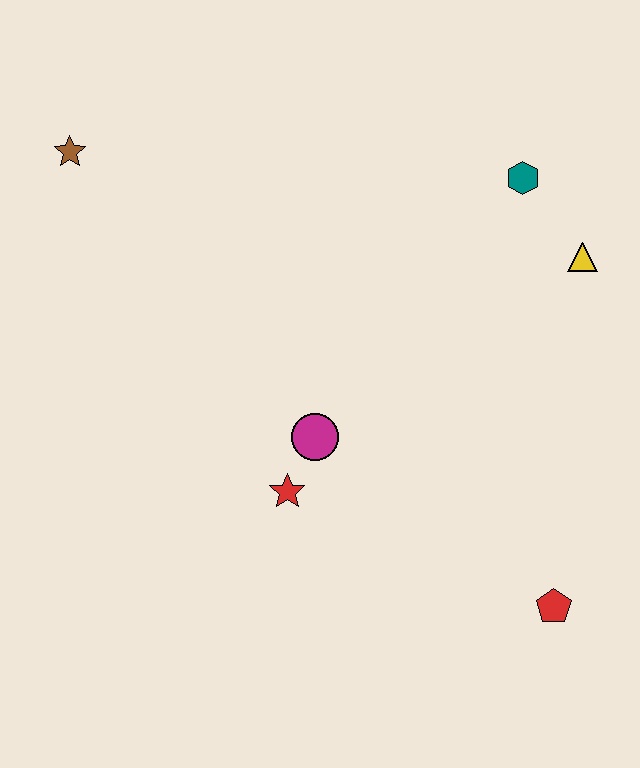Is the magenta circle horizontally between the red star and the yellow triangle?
Yes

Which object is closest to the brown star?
The magenta circle is closest to the brown star.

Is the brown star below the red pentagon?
No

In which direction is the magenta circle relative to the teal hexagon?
The magenta circle is below the teal hexagon.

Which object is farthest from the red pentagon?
The brown star is farthest from the red pentagon.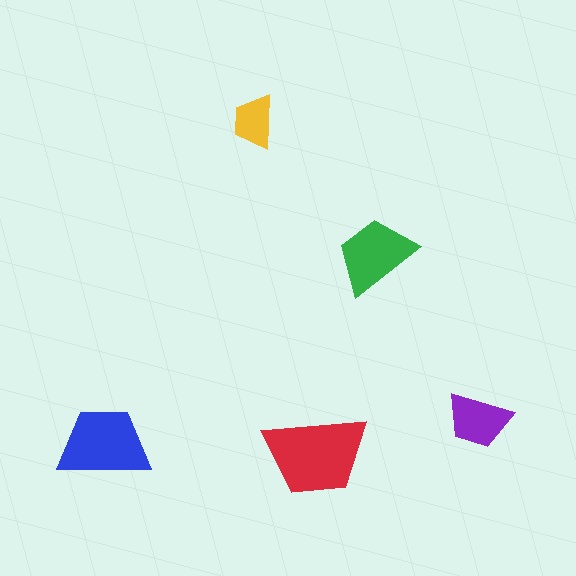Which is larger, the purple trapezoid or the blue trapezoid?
The blue one.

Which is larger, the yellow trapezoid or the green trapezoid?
The green one.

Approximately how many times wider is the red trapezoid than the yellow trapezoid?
About 2 times wider.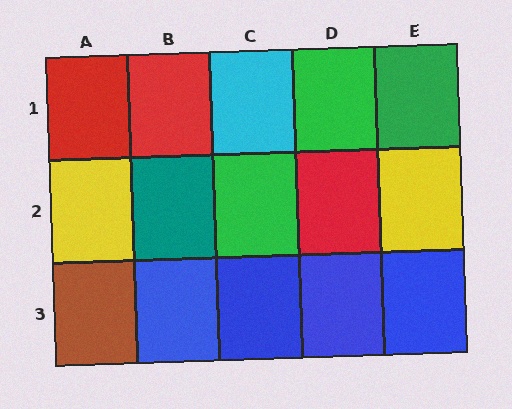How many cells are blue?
4 cells are blue.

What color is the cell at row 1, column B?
Red.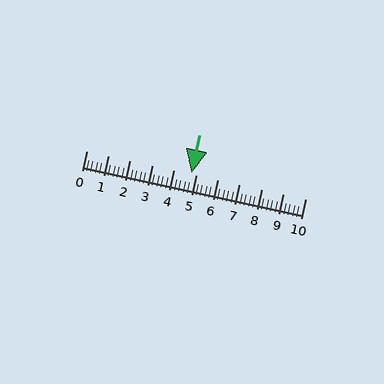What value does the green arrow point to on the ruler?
The green arrow points to approximately 4.8.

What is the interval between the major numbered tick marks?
The major tick marks are spaced 1 units apart.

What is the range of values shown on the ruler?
The ruler shows values from 0 to 10.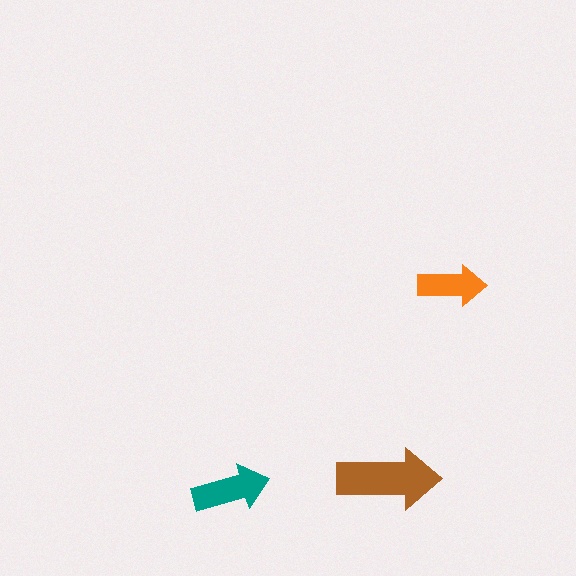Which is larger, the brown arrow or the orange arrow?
The brown one.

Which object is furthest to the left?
The teal arrow is leftmost.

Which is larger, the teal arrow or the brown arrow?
The brown one.